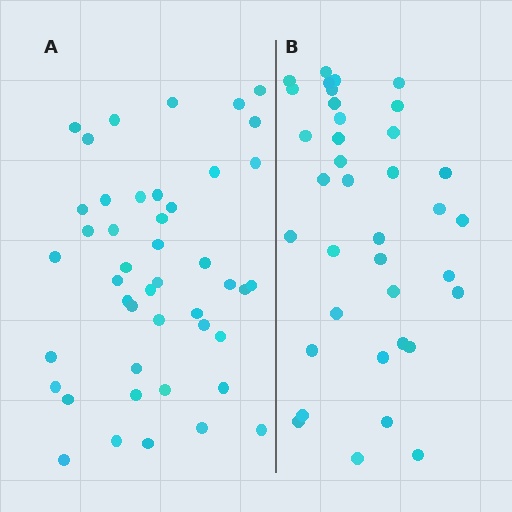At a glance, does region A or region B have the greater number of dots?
Region A (the left region) has more dots.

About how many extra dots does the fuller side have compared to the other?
Region A has roughly 8 or so more dots than region B.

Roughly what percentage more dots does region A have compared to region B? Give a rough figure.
About 20% more.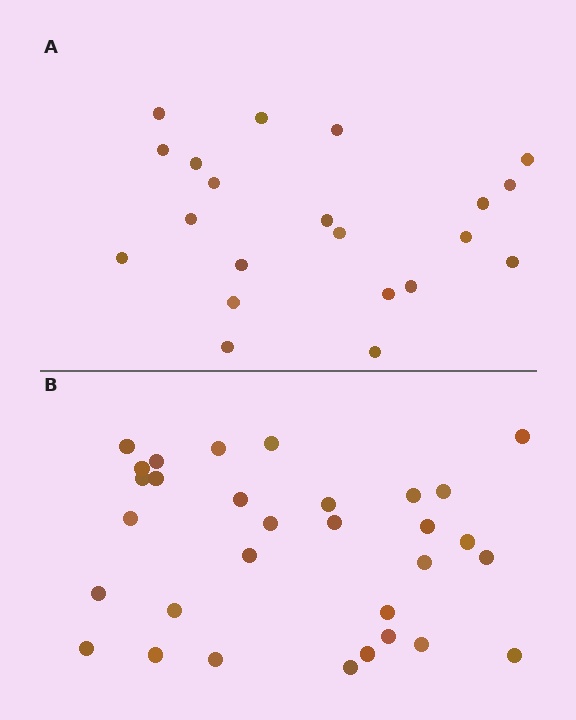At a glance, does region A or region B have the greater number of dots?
Region B (the bottom region) has more dots.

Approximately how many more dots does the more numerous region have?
Region B has roughly 10 or so more dots than region A.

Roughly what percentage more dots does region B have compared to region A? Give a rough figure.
About 50% more.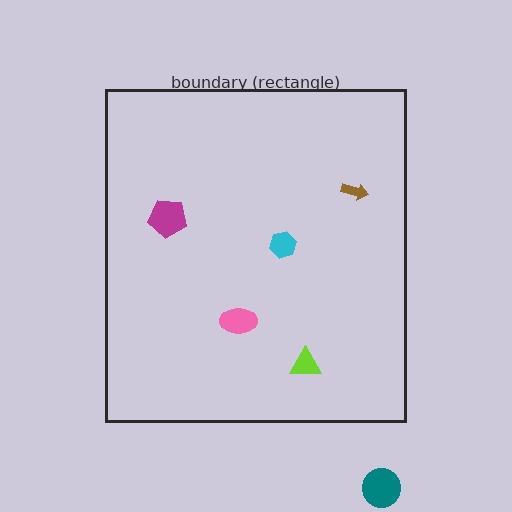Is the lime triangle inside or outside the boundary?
Inside.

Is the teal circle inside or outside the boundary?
Outside.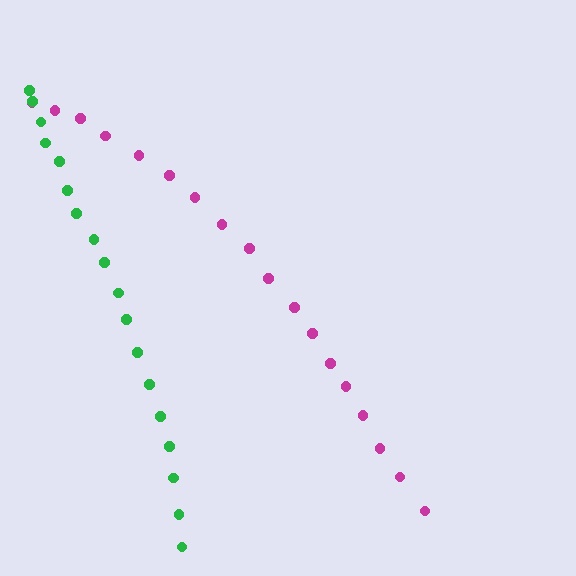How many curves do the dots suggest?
There are 2 distinct paths.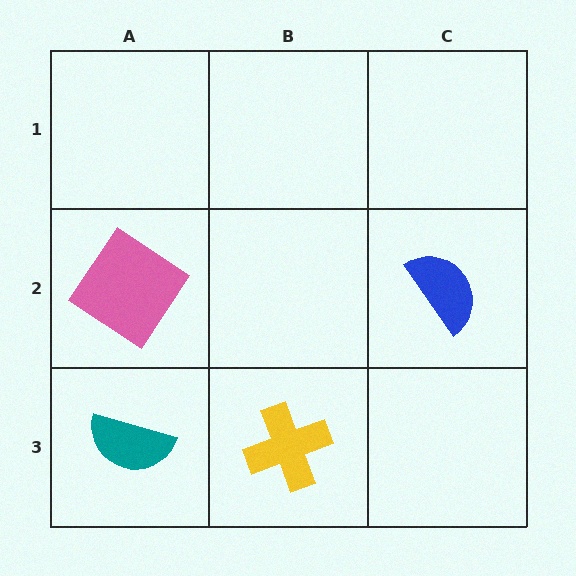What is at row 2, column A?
A pink diamond.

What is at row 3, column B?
A yellow cross.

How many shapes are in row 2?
2 shapes.